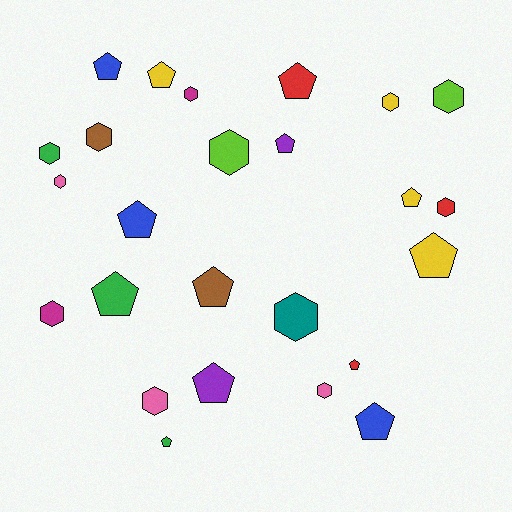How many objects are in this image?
There are 25 objects.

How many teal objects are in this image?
There is 1 teal object.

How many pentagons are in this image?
There are 13 pentagons.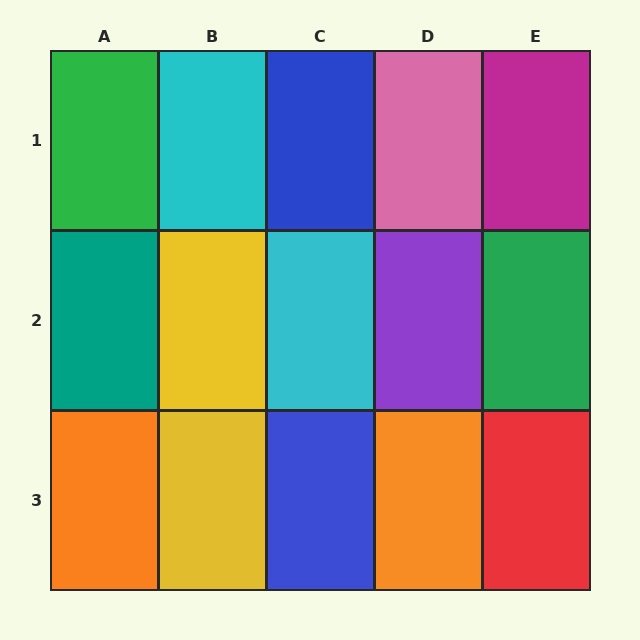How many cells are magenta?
1 cell is magenta.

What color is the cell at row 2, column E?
Green.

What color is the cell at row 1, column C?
Blue.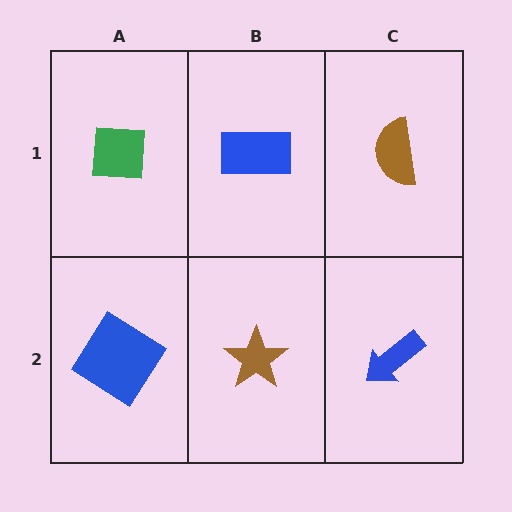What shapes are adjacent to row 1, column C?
A blue arrow (row 2, column C), a blue rectangle (row 1, column B).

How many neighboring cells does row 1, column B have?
3.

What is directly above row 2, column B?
A blue rectangle.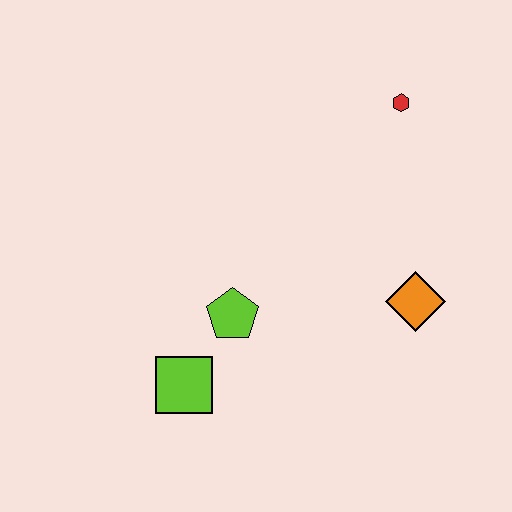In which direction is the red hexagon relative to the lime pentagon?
The red hexagon is above the lime pentagon.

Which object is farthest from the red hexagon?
The lime square is farthest from the red hexagon.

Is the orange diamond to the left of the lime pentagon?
No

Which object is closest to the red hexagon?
The orange diamond is closest to the red hexagon.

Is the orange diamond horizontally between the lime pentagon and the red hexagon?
No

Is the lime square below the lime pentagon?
Yes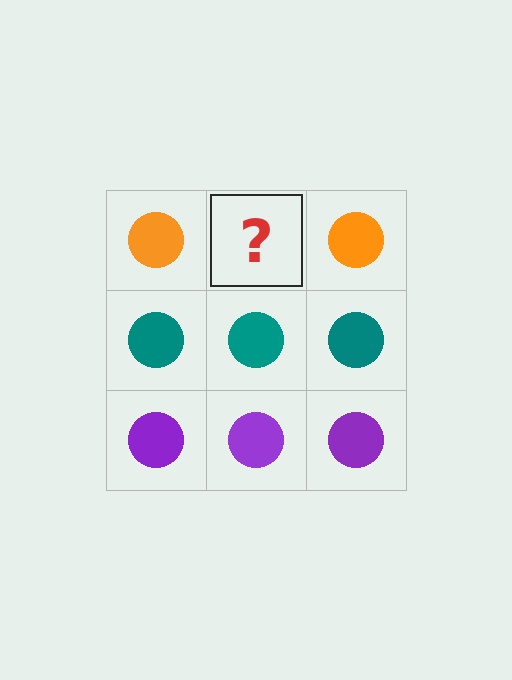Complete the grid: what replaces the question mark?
The question mark should be replaced with an orange circle.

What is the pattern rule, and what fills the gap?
The rule is that each row has a consistent color. The gap should be filled with an orange circle.